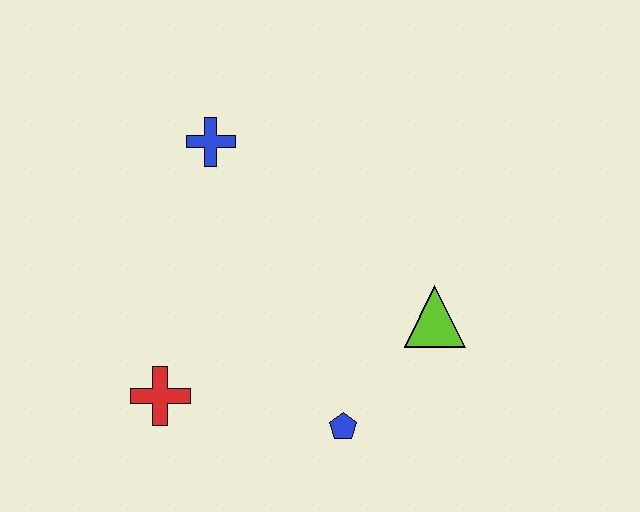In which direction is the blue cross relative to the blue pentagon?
The blue cross is above the blue pentagon.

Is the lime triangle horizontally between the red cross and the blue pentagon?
No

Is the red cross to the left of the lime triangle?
Yes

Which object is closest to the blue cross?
The red cross is closest to the blue cross.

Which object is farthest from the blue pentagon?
The blue cross is farthest from the blue pentagon.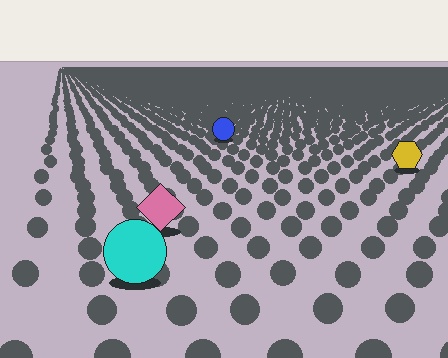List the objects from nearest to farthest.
From nearest to farthest: the cyan circle, the pink diamond, the yellow hexagon, the blue circle.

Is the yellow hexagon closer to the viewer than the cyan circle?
No. The cyan circle is closer — you can tell from the texture gradient: the ground texture is coarser near it.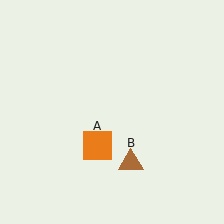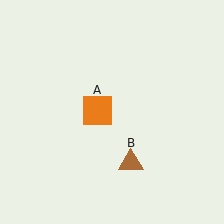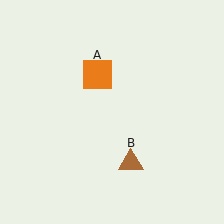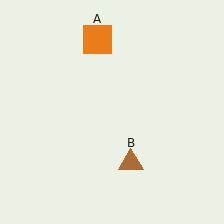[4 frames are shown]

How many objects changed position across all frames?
1 object changed position: orange square (object A).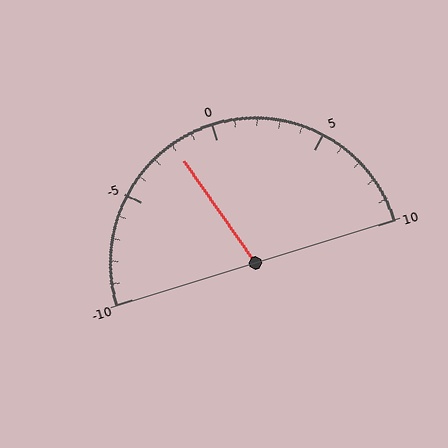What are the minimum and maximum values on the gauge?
The gauge ranges from -10 to 10.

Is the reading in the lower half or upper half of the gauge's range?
The reading is in the lower half of the range (-10 to 10).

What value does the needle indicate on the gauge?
The needle indicates approximately -2.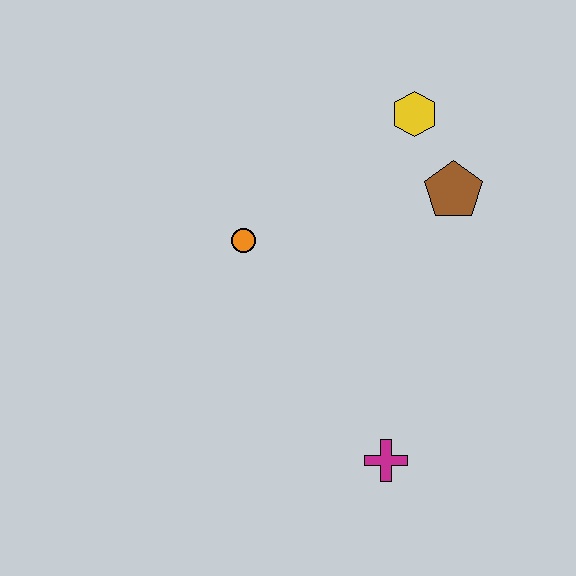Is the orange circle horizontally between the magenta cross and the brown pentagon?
No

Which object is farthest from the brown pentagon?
The magenta cross is farthest from the brown pentagon.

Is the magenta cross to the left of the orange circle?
No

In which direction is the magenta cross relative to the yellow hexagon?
The magenta cross is below the yellow hexagon.